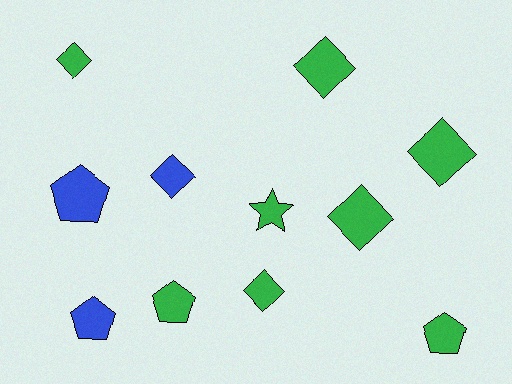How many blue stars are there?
There are no blue stars.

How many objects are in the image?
There are 11 objects.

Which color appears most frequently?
Green, with 8 objects.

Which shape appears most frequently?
Diamond, with 6 objects.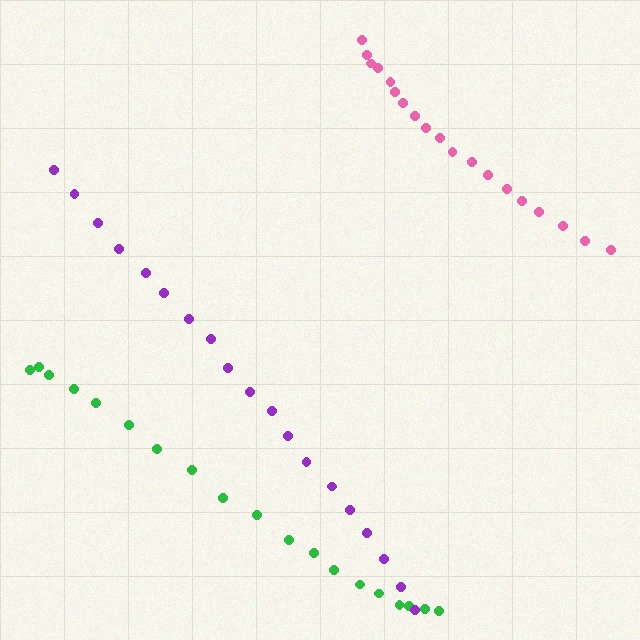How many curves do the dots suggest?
There are 3 distinct paths.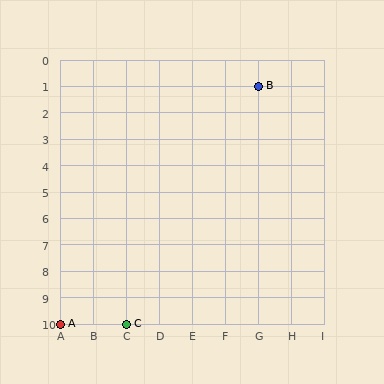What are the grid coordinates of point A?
Point A is at grid coordinates (A, 10).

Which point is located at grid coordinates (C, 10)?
Point C is at (C, 10).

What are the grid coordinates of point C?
Point C is at grid coordinates (C, 10).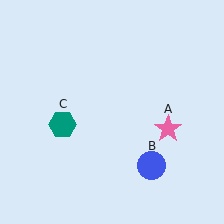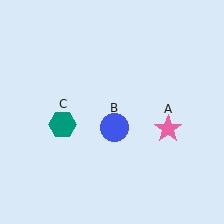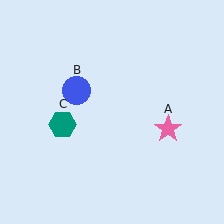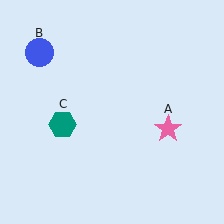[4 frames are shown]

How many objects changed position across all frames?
1 object changed position: blue circle (object B).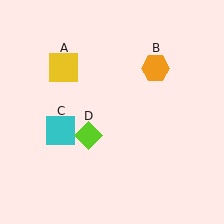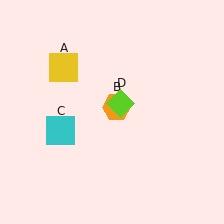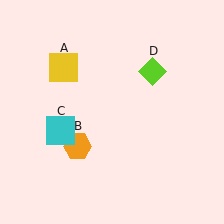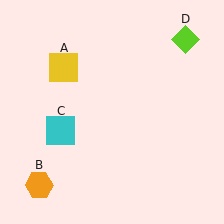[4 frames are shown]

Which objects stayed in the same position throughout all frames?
Yellow square (object A) and cyan square (object C) remained stationary.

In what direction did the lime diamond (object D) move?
The lime diamond (object D) moved up and to the right.